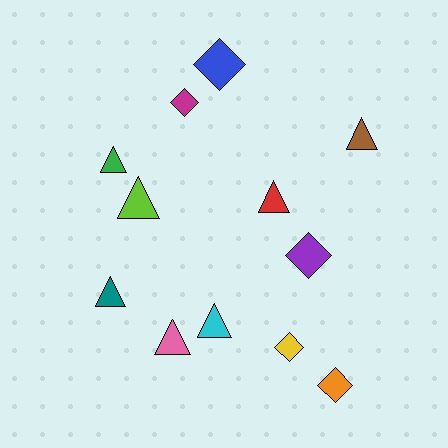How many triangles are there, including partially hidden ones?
There are 7 triangles.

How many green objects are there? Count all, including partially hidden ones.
There is 1 green object.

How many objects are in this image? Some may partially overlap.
There are 12 objects.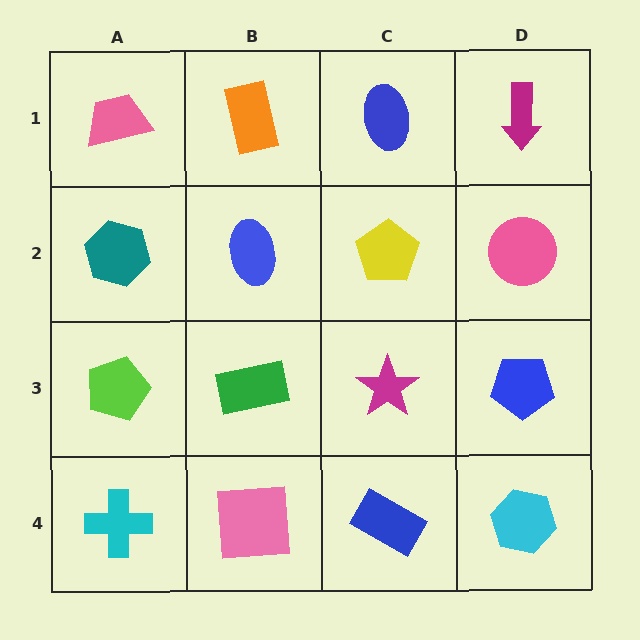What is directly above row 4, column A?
A lime pentagon.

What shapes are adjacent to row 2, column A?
A pink trapezoid (row 1, column A), a lime pentagon (row 3, column A), a blue ellipse (row 2, column B).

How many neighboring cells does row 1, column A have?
2.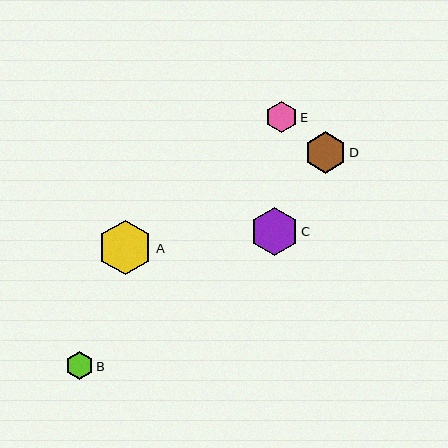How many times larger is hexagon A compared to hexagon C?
Hexagon A is approximately 1.2 times the size of hexagon C.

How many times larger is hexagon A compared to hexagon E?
Hexagon A is approximately 1.7 times the size of hexagon E.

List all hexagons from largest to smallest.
From largest to smallest: A, C, D, E, B.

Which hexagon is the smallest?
Hexagon B is the smallest with a size of approximately 28 pixels.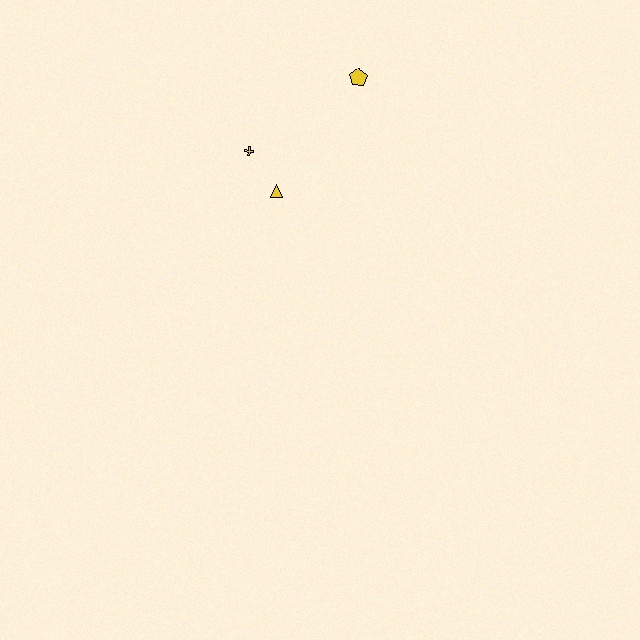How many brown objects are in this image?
There are no brown objects.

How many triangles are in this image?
There is 1 triangle.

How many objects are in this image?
There are 3 objects.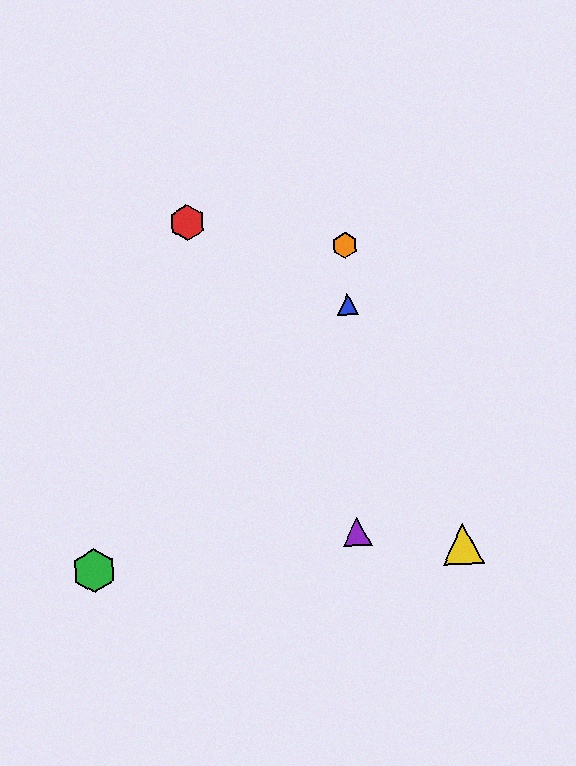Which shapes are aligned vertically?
The blue triangle, the purple triangle, the orange hexagon are aligned vertically.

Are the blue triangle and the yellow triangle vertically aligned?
No, the blue triangle is at x≈348 and the yellow triangle is at x≈463.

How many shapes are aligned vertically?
3 shapes (the blue triangle, the purple triangle, the orange hexagon) are aligned vertically.